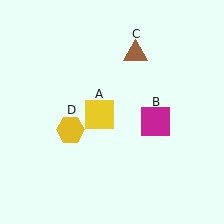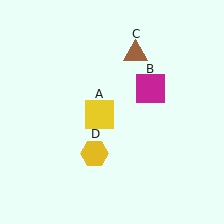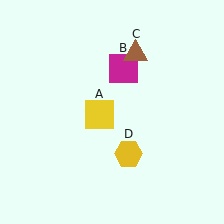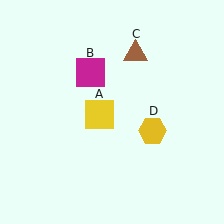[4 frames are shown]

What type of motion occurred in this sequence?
The magenta square (object B), yellow hexagon (object D) rotated counterclockwise around the center of the scene.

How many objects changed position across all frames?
2 objects changed position: magenta square (object B), yellow hexagon (object D).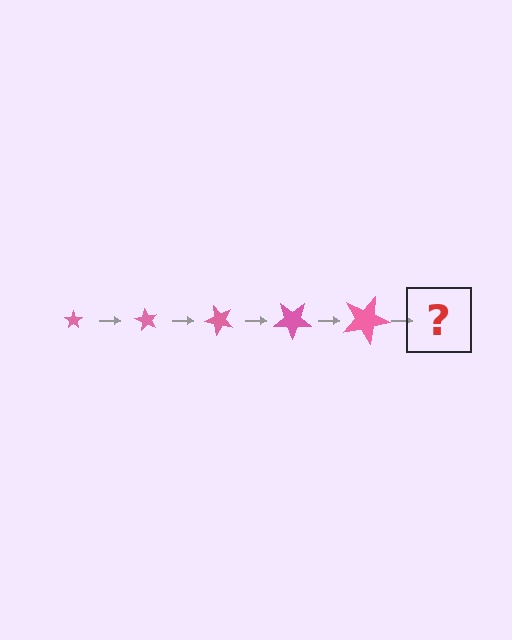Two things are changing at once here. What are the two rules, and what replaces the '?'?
The two rules are that the star grows larger each step and it rotates 60 degrees each step. The '?' should be a star, larger than the previous one and rotated 300 degrees from the start.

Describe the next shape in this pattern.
It should be a star, larger than the previous one and rotated 300 degrees from the start.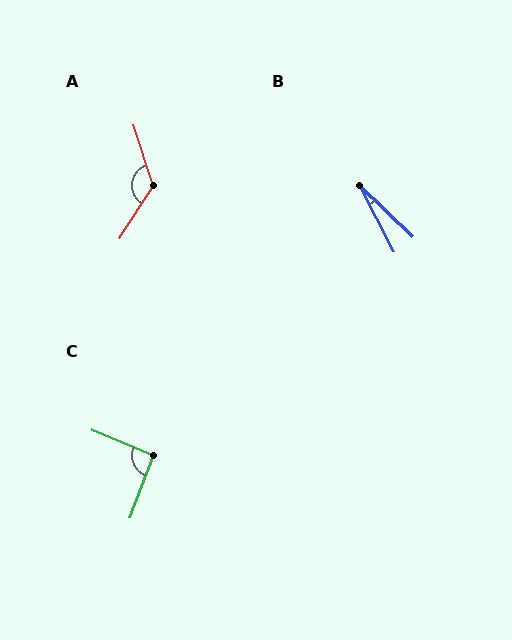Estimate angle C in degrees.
Approximately 92 degrees.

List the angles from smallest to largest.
B (19°), C (92°), A (130°).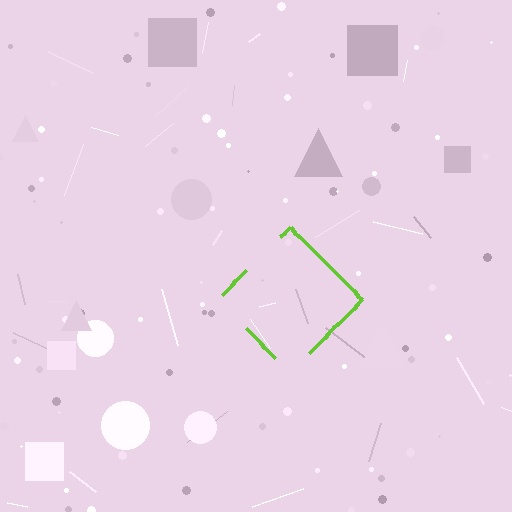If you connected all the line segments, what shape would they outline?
They would outline a diamond.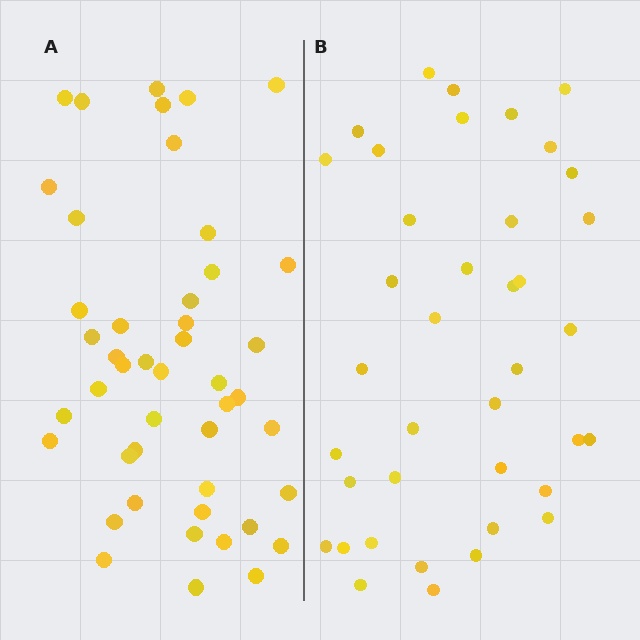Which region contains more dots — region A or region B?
Region A (the left region) has more dots.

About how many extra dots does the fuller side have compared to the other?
Region A has roughly 8 or so more dots than region B.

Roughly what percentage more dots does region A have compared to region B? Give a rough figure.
About 20% more.